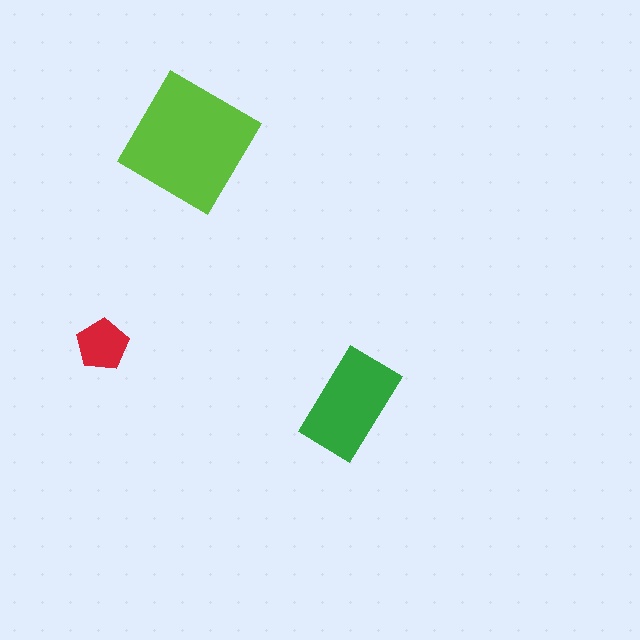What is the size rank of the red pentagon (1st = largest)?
3rd.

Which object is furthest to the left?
The red pentagon is leftmost.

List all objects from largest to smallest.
The lime diamond, the green rectangle, the red pentagon.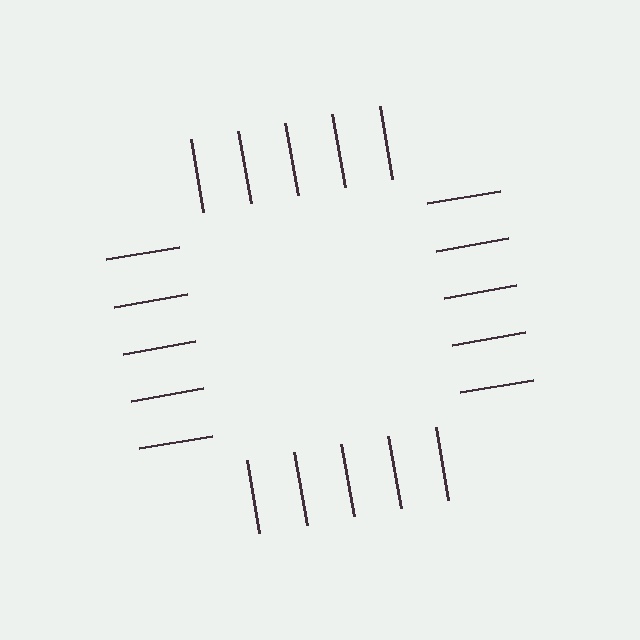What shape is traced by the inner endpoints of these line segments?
An illusory square — the line segments terminate on its edges but no continuous stroke is drawn.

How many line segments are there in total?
20 — 5 along each of the 4 edges.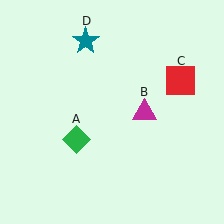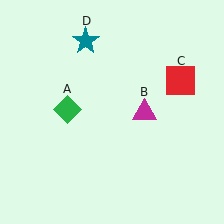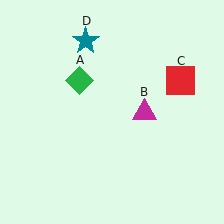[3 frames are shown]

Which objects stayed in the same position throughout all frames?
Magenta triangle (object B) and red square (object C) and teal star (object D) remained stationary.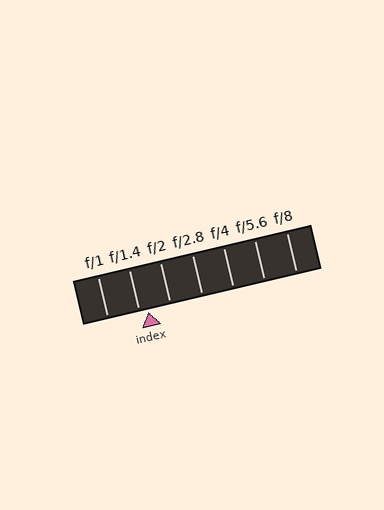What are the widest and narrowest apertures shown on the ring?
The widest aperture shown is f/1 and the narrowest is f/8.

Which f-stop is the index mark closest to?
The index mark is closest to f/1.4.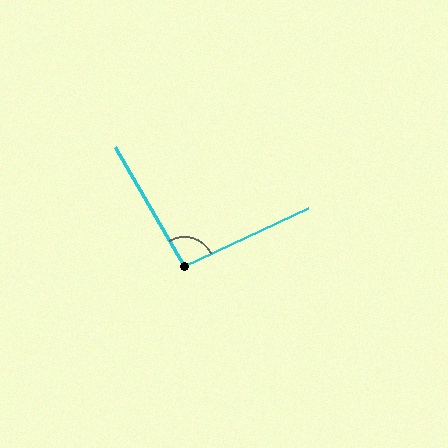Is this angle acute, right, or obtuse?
It is approximately a right angle.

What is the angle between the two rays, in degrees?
Approximately 95 degrees.